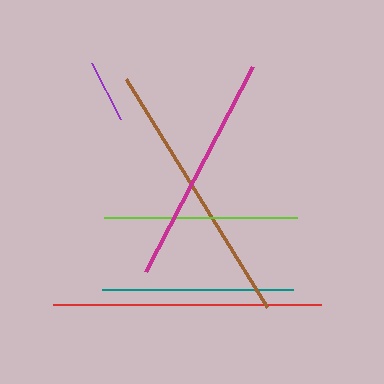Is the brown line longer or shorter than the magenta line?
The brown line is longer than the magenta line.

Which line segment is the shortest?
The purple line is the shortest at approximately 63 pixels.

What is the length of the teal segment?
The teal segment is approximately 191 pixels long.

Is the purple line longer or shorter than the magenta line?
The magenta line is longer than the purple line.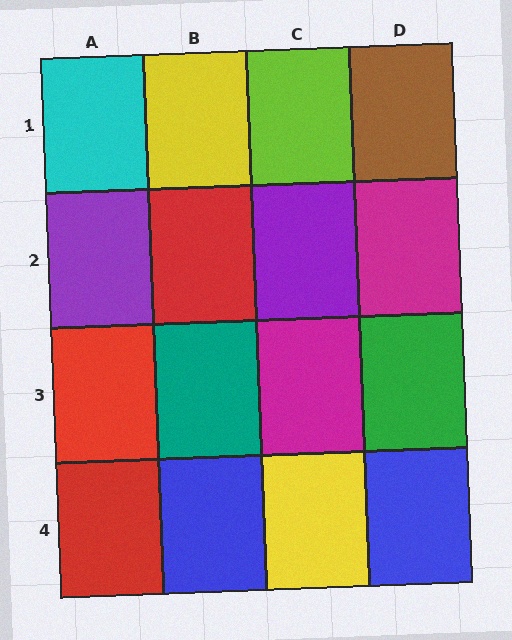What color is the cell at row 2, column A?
Purple.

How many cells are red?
3 cells are red.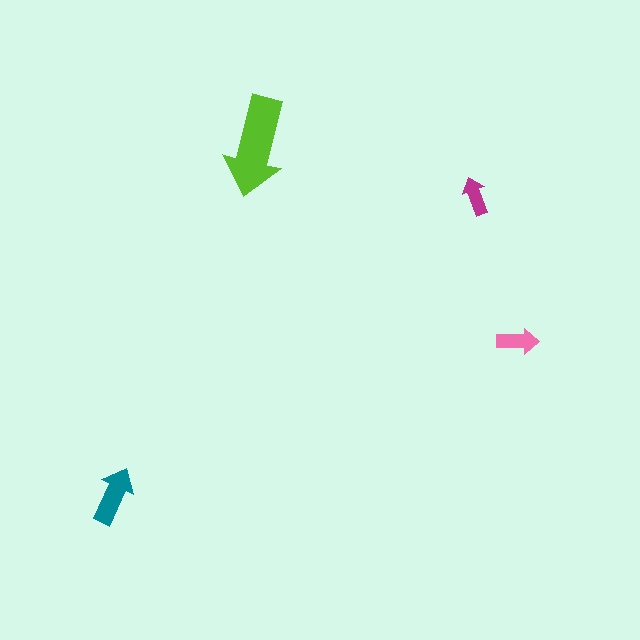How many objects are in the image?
There are 4 objects in the image.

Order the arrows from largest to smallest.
the lime one, the teal one, the pink one, the magenta one.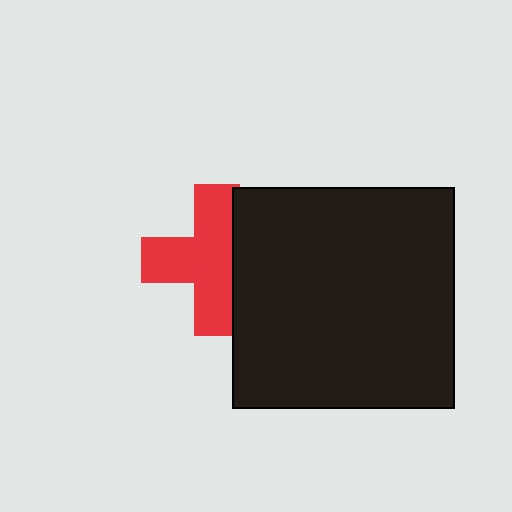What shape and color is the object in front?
The object in front is a black rectangle.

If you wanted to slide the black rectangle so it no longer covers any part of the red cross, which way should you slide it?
Slide it right — that is the most direct way to separate the two shapes.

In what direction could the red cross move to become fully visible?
The red cross could move left. That would shift it out from behind the black rectangle entirely.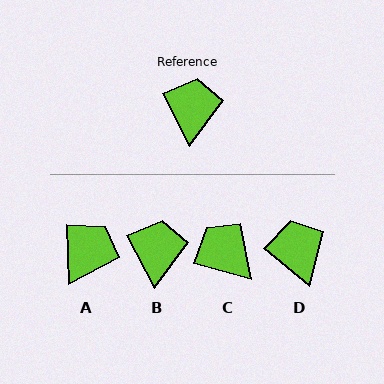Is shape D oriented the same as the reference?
No, it is off by about 23 degrees.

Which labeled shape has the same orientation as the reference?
B.